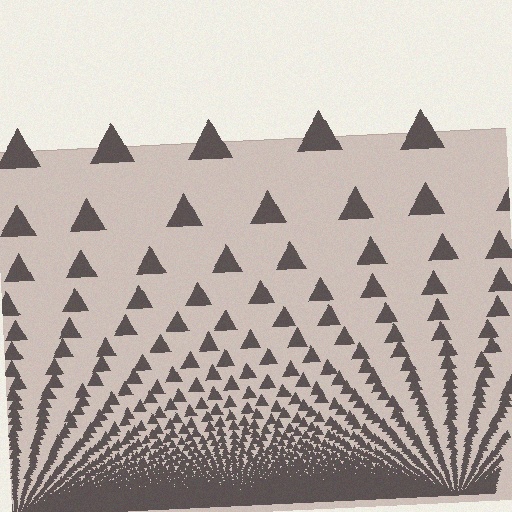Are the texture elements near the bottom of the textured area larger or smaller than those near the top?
Smaller. The gradient is inverted — elements near the bottom are smaller and denser.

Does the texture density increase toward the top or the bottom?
Density increases toward the bottom.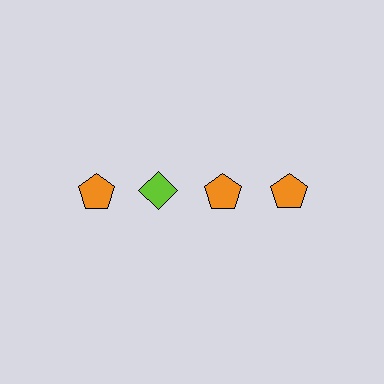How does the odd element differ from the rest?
It differs in both color (lime instead of orange) and shape (diamond instead of pentagon).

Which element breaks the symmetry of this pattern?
The lime diamond in the top row, second from left column breaks the symmetry. All other shapes are orange pentagons.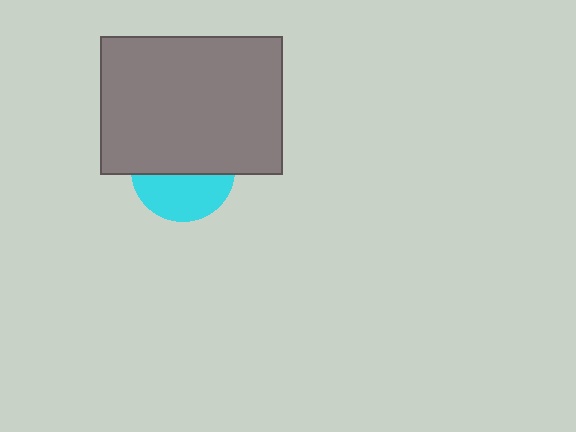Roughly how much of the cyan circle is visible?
A small part of it is visible (roughly 43%).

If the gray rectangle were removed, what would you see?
You would see the complete cyan circle.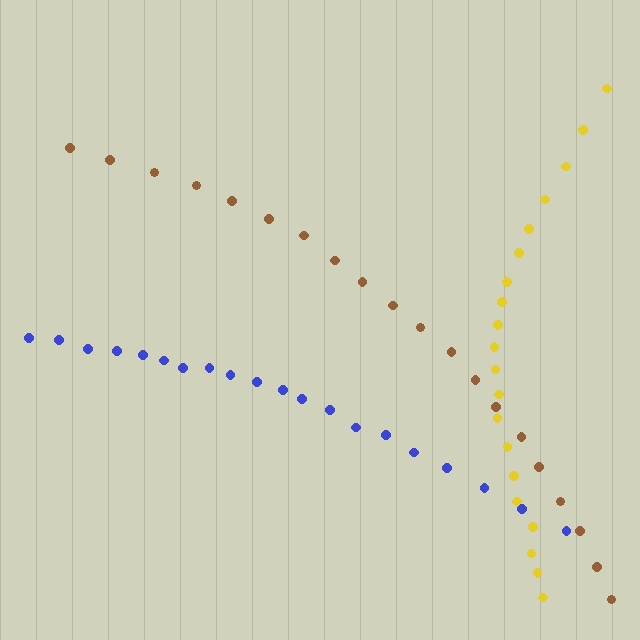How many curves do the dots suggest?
There are 3 distinct paths.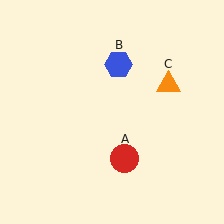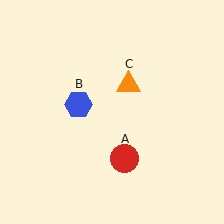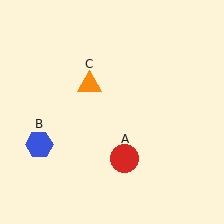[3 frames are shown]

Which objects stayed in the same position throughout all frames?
Red circle (object A) remained stationary.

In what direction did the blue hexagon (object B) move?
The blue hexagon (object B) moved down and to the left.